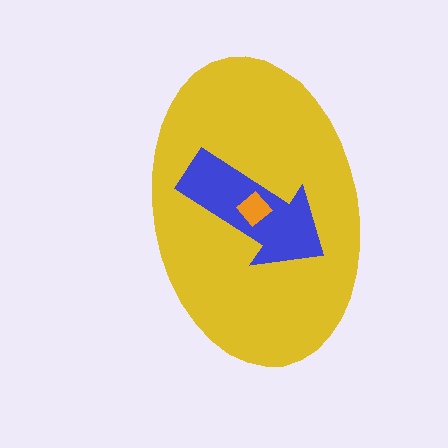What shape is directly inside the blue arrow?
The orange diamond.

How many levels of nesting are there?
3.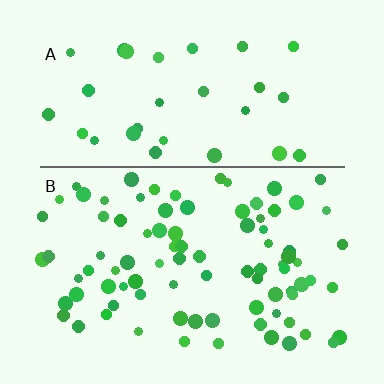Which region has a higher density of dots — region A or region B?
B (the bottom).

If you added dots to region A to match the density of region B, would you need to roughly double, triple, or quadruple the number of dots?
Approximately triple.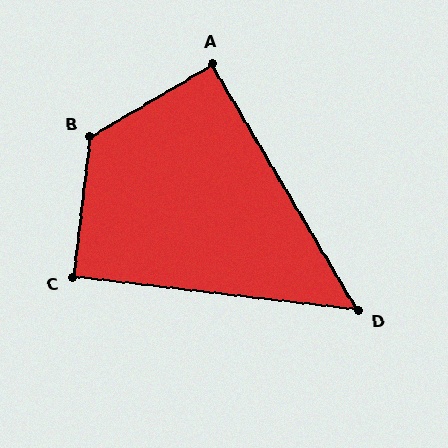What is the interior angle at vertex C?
Approximately 90 degrees (approximately right).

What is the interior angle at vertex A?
Approximately 90 degrees (approximately right).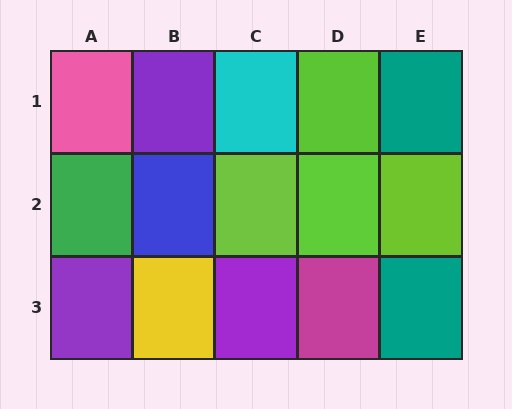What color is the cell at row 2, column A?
Green.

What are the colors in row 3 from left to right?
Purple, yellow, purple, magenta, teal.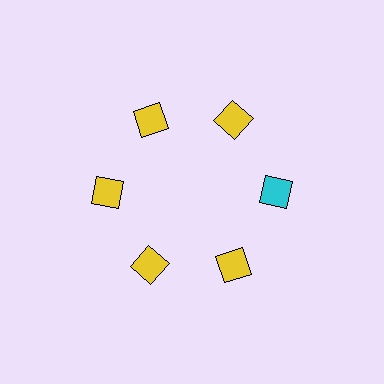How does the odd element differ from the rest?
It has a different color: cyan instead of yellow.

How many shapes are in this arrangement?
There are 6 shapes arranged in a ring pattern.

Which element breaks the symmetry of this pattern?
The cyan diamond at roughly the 3 o'clock position breaks the symmetry. All other shapes are yellow diamonds.